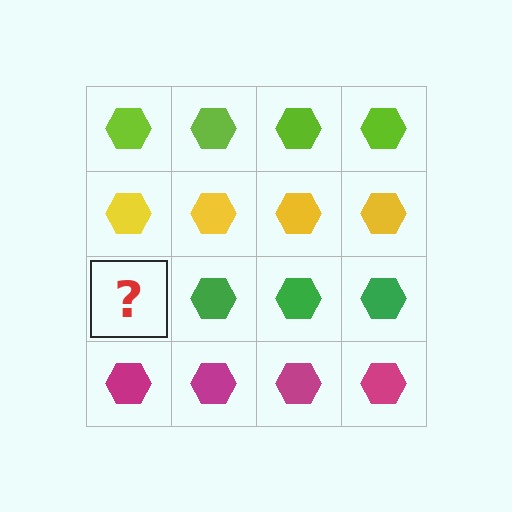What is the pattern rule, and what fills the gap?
The rule is that each row has a consistent color. The gap should be filled with a green hexagon.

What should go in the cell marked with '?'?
The missing cell should contain a green hexagon.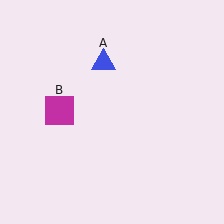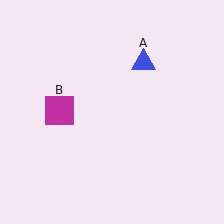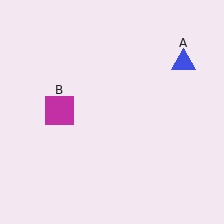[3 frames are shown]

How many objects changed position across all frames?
1 object changed position: blue triangle (object A).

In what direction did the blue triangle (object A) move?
The blue triangle (object A) moved right.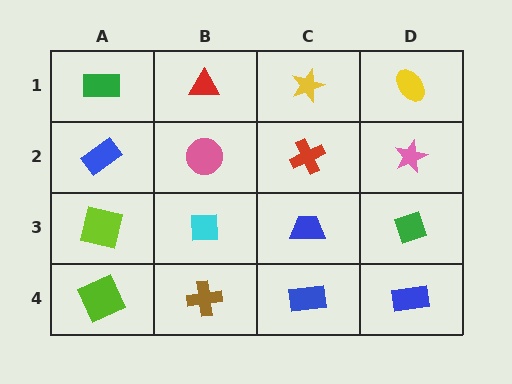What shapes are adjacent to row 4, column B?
A cyan square (row 3, column B), a lime square (row 4, column A), a blue rectangle (row 4, column C).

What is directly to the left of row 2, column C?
A pink circle.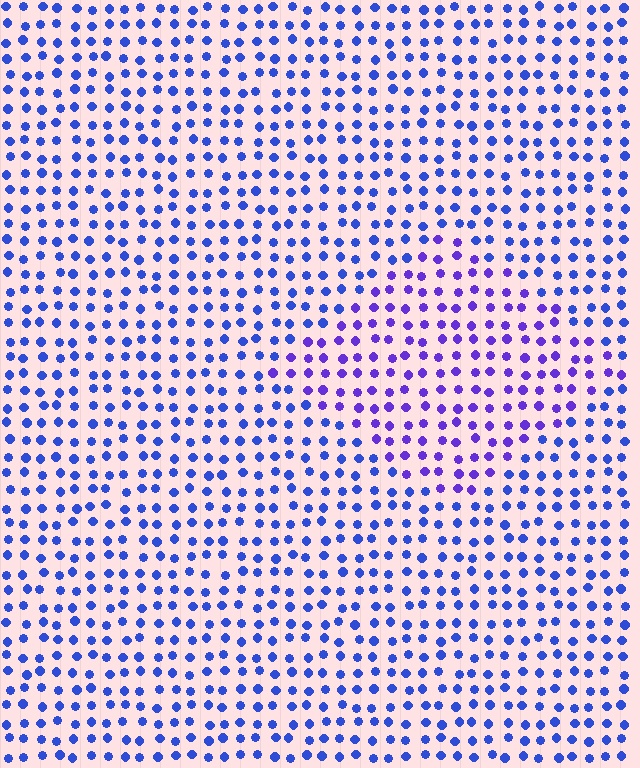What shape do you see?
I see a diamond.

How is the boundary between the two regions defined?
The boundary is defined purely by a slight shift in hue (about 30 degrees). Spacing, size, and orientation are identical on both sides.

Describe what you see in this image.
The image is filled with small blue elements in a uniform arrangement. A diamond-shaped region is visible where the elements are tinted to a slightly different hue, forming a subtle color boundary.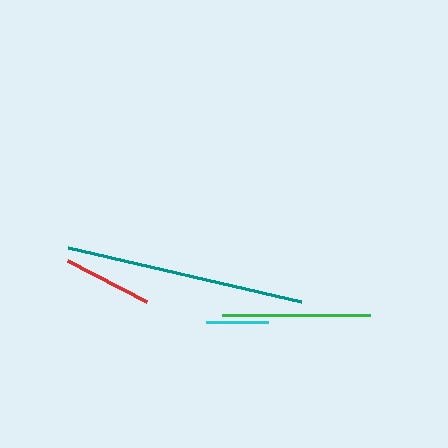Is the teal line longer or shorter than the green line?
The teal line is longer than the green line.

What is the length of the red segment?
The red segment is approximately 89 pixels long.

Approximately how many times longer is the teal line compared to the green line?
The teal line is approximately 1.6 times the length of the green line.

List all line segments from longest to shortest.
From longest to shortest: teal, green, red, cyan.